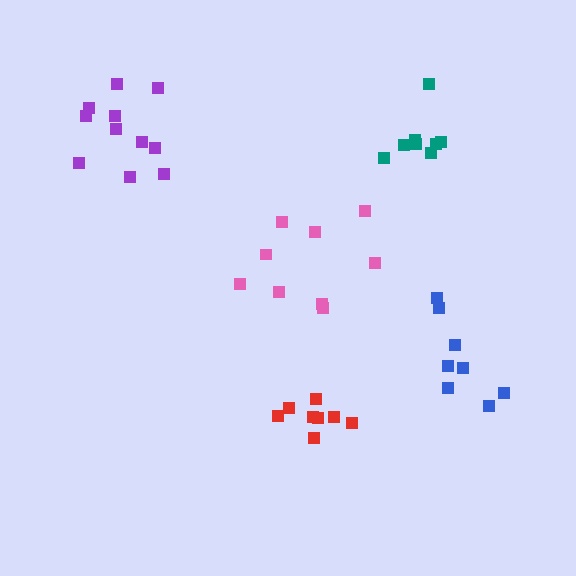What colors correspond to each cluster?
The clusters are colored: red, purple, blue, teal, pink.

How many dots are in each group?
Group 1: 8 dots, Group 2: 11 dots, Group 3: 8 dots, Group 4: 8 dots, Group 5: 9 dots (44 total).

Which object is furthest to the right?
The blue cluster is rightmost.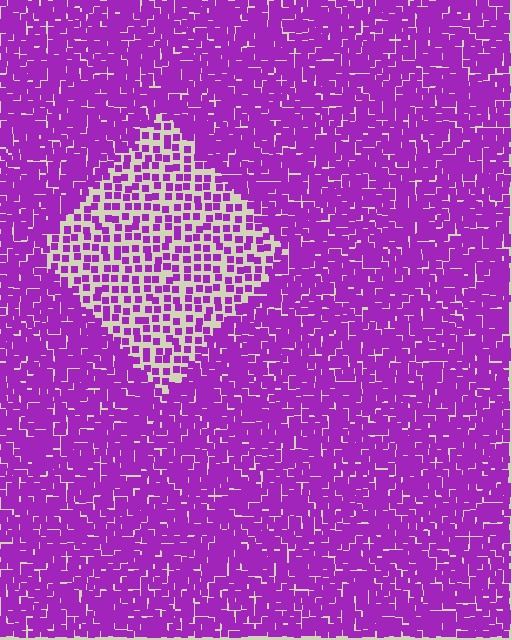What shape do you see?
I see a diamond.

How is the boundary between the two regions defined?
The boundary is defined by a change in element density (approximately 2.3x ratio). All elements are the same color, size, and shape.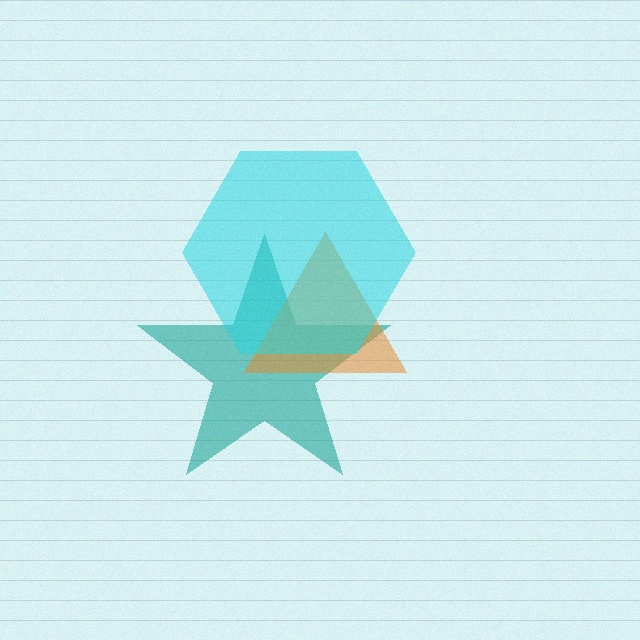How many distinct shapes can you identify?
There are 3 distinct shapes: a teal star, an orange triangle, a cyan hexagon.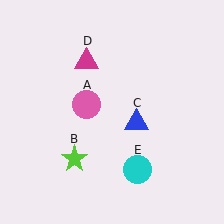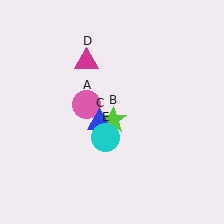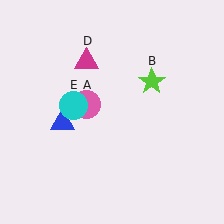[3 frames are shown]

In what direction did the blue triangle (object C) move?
The blue triangle (object C) moved left.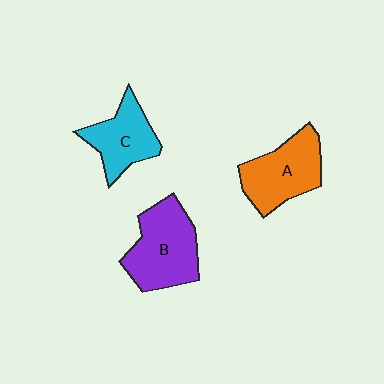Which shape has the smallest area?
Shape C (cyan).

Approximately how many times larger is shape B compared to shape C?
Approximately 1.4 times.